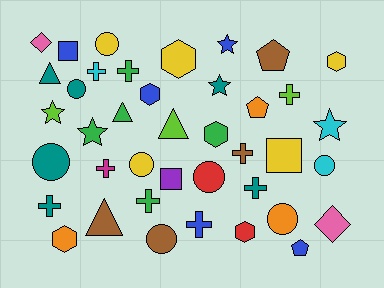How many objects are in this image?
There are 40 objects.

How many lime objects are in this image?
There are 3 lime objects.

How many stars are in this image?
There are 5 stars.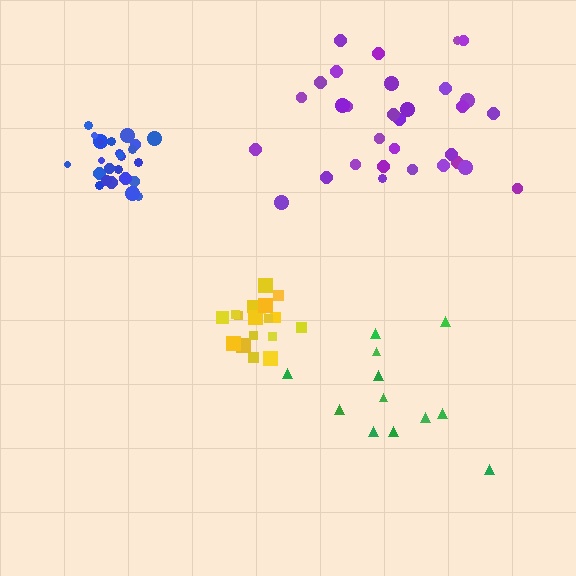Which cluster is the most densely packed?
Blue.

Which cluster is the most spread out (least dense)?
Green.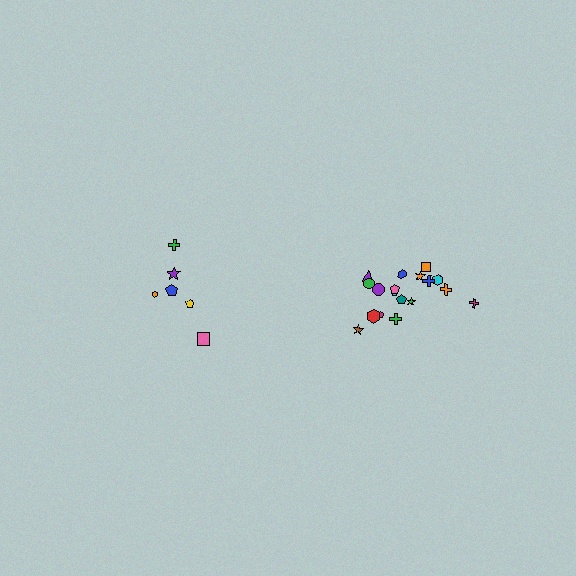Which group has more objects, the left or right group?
The right group.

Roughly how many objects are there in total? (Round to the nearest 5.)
Roughly 25 objects in total.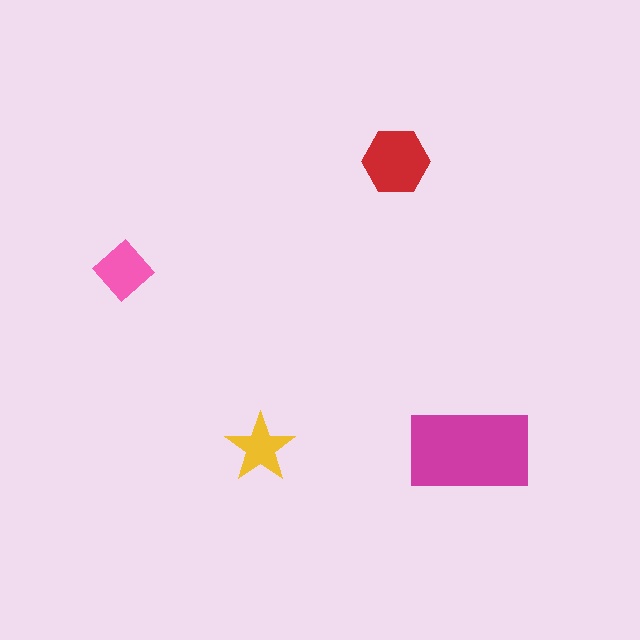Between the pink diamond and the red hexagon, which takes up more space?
The red hexagon.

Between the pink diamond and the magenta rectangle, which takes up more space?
The magenta rectangle.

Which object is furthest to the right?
The magenta rectangle is rightmost.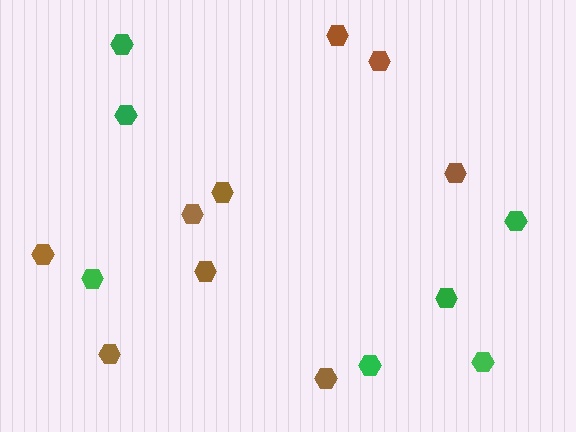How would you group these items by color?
There are 2 groups: one group of brown hexagons (9) and one group of green hexagons (7).